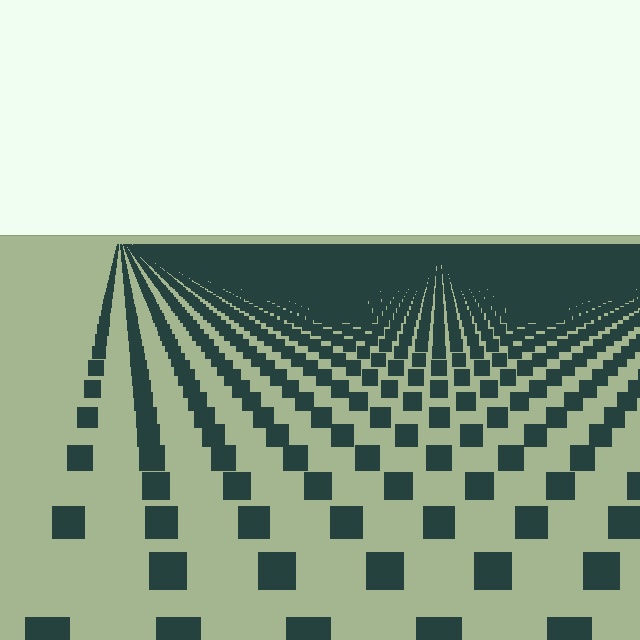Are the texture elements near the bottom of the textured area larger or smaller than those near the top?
Larger. Near the bottom, elements are closer to the viewer and appear at a bigger on-screen size.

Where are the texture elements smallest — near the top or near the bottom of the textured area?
Near the top.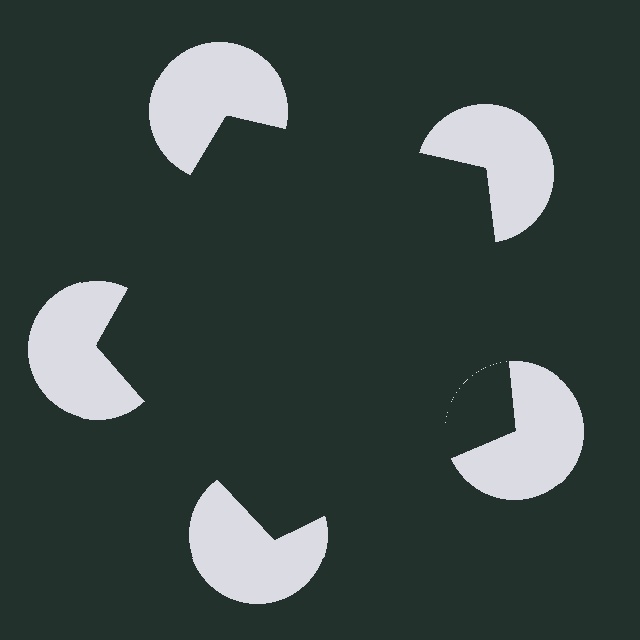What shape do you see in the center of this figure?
An illusory pentagon — its edges are inferred from the aligned wedge cuts in the pac-man discs, not physically drawn.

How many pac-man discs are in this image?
There are 5 — one at each vertex of the illusory pentagon.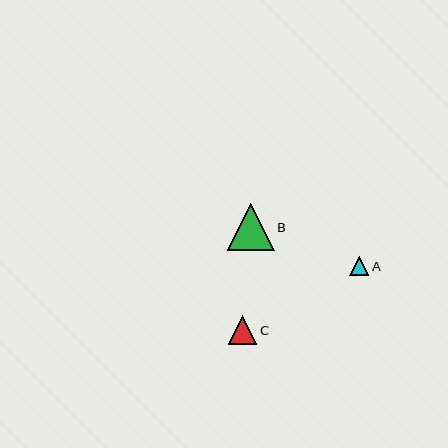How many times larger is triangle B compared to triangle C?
Triangle B is approximately 1.6 times the size of triangle C.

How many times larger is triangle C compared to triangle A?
Triangle C is approximately 1.5 times the size of triangle A.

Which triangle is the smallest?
Triangle A is the smallest with a size of approximately 19 pixels.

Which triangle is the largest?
Triangle B is the largest with a size of approximately 47 pixels.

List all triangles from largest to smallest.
From largest to smallest: B, C, A.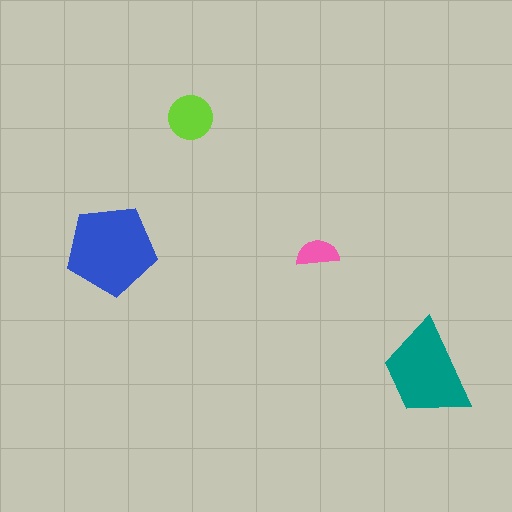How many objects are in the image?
There are 4 objects in the image.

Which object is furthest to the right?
The teal trapezoid is rightmost.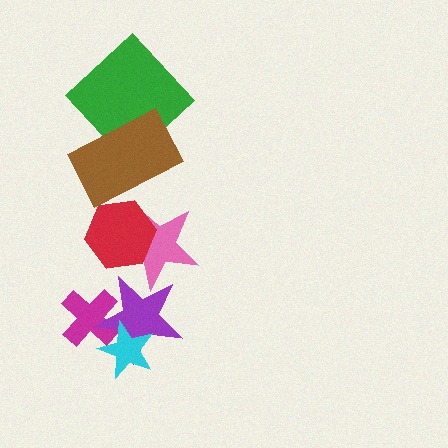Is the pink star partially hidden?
Yes, it is partially covered by another shape.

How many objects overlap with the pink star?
2 objects overlap with the pink star.